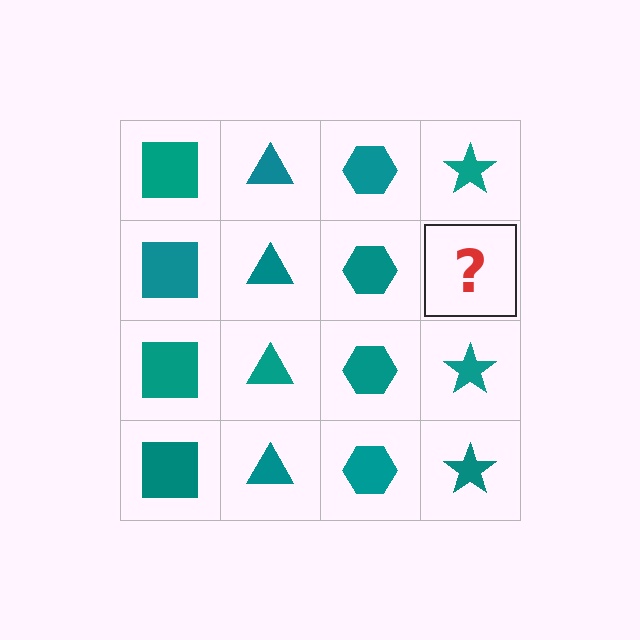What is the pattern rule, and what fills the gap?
The rule is that each column has a consistent shape. The gap should be filled with a teal star.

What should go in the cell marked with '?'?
The missing cell should contain a teal star.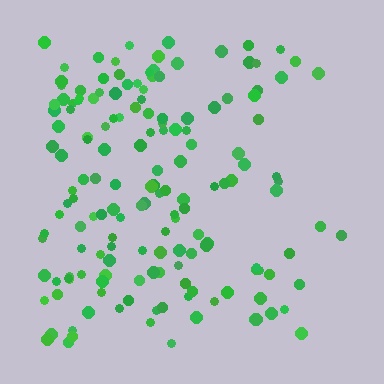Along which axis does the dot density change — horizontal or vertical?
Horizontal.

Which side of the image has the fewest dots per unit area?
The right.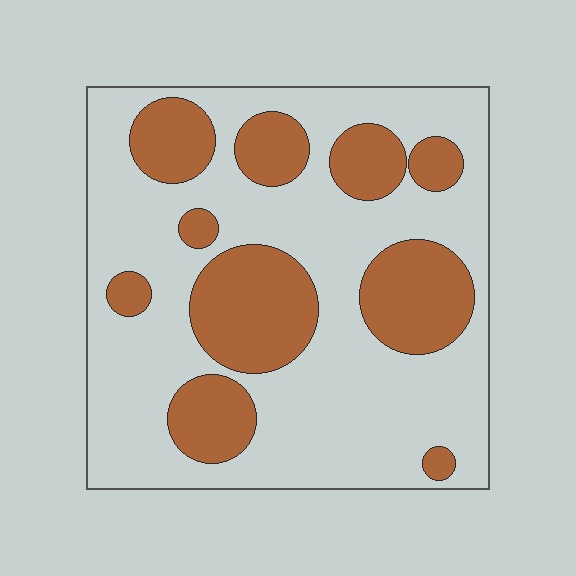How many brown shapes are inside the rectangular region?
10.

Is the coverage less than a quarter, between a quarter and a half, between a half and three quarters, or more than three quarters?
Between a quarter and a half.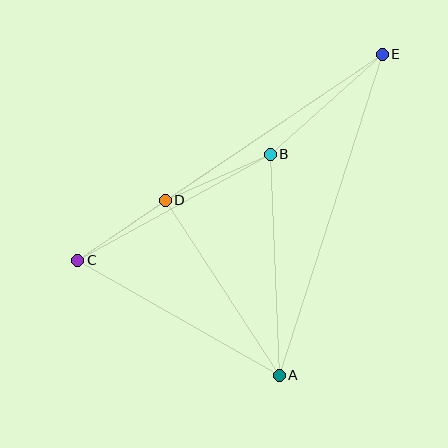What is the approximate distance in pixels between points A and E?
The distance between A and E is approximately 337 pixels.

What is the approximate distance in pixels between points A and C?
The distance between A and C is approximately 232 pixels.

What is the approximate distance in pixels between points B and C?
The distance between B and C is approximately 220 pixels.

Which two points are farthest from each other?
Points C and E are farthest from each other.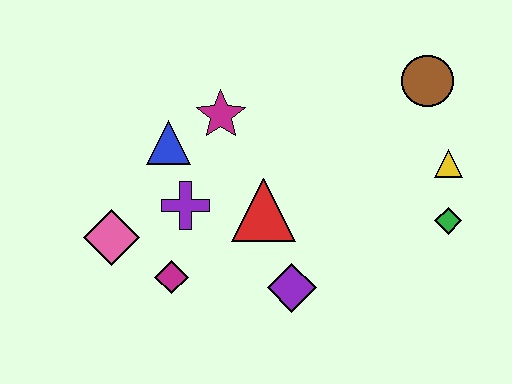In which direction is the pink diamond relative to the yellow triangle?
The pink diamond is to the left of the yellow triangle.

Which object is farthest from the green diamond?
The pink diamond is farthest from the green diamond.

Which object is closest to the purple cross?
The blue triangle is closest to the purple cross.